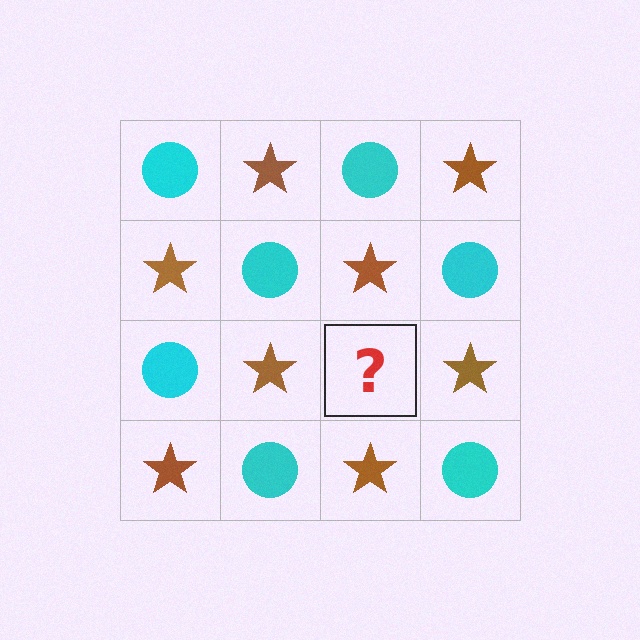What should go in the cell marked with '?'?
The missing cell should contain a cyan circle.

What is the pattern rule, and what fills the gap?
The rule is that it alternates cyan circle and brown star in a checkerboard pattern. The gap should be filled with a cyan circle.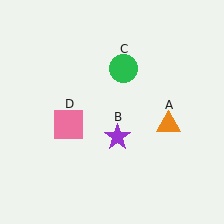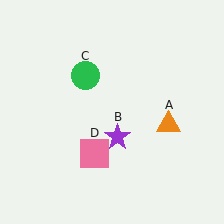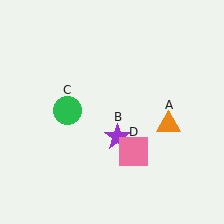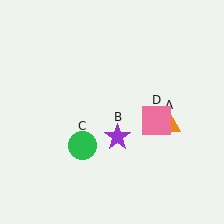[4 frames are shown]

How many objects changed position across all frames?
2 objects changed position: green circle (object C), pink square (object D).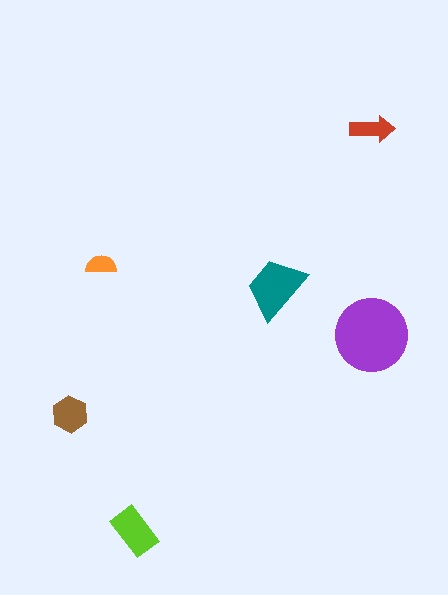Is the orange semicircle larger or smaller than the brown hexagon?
Smaller.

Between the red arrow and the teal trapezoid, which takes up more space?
The teal trapezoid.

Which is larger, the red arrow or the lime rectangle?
The lime rectangle.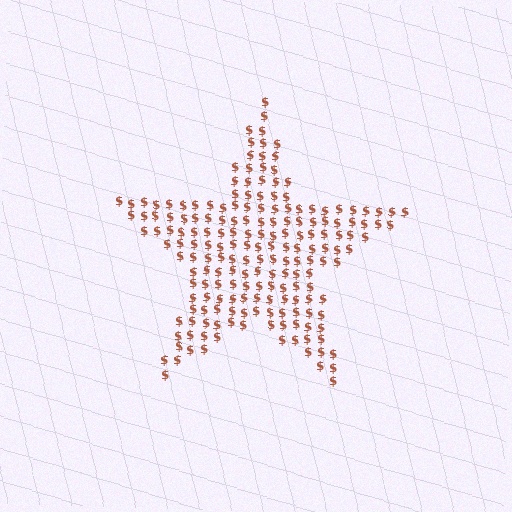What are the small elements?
The small elements are dollar signs.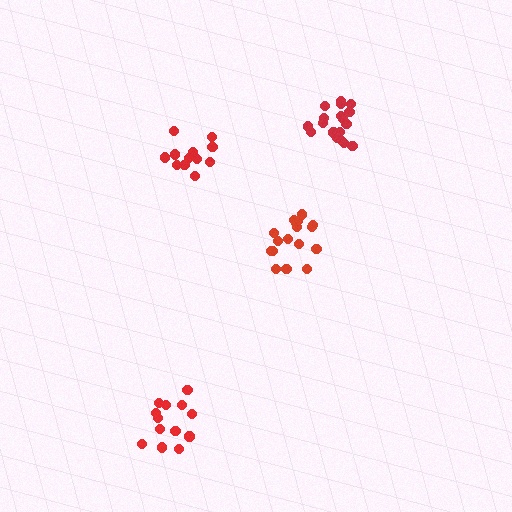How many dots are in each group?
Group 1: 12 dots, Group 2: 17 dots, Group 3: 18 dots, Group 4: 13 dots (60 total).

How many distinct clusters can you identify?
There are 4 distinct clusters.